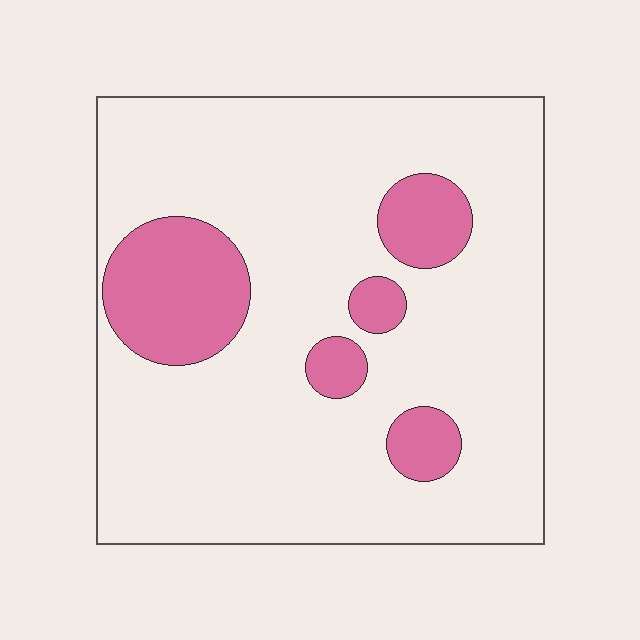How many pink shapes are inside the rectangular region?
5.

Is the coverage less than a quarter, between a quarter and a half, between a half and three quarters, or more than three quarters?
Less than a quarter.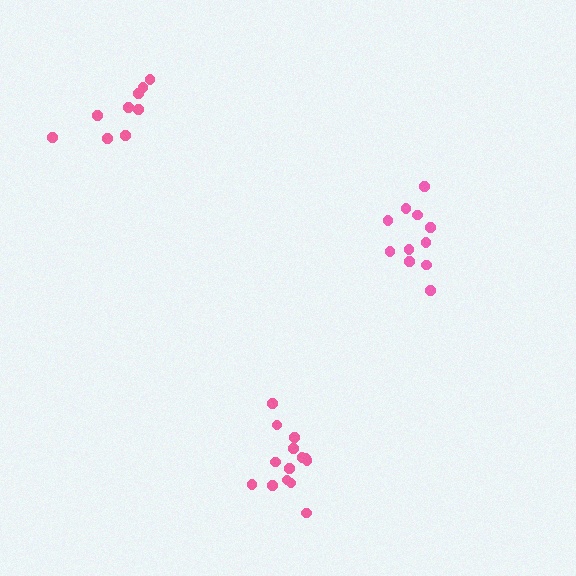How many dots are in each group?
Group 1: 14 dots, Group 2: 11 dots, Group 3: 9 dots (34 total).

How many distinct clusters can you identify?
There are 3 distinct clusters.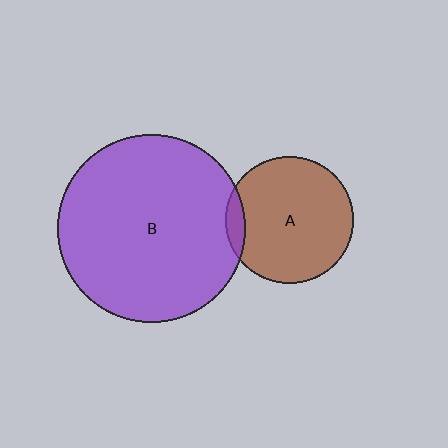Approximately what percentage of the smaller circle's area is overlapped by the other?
Approximately 10%.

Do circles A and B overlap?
Yes.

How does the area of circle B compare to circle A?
Approximately 2.2 times.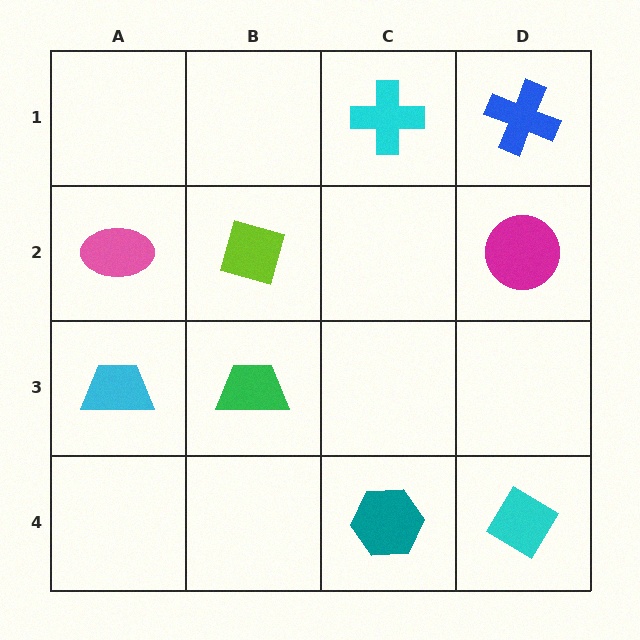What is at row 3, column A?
A cyan trapezoid.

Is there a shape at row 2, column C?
No, that cell is empty.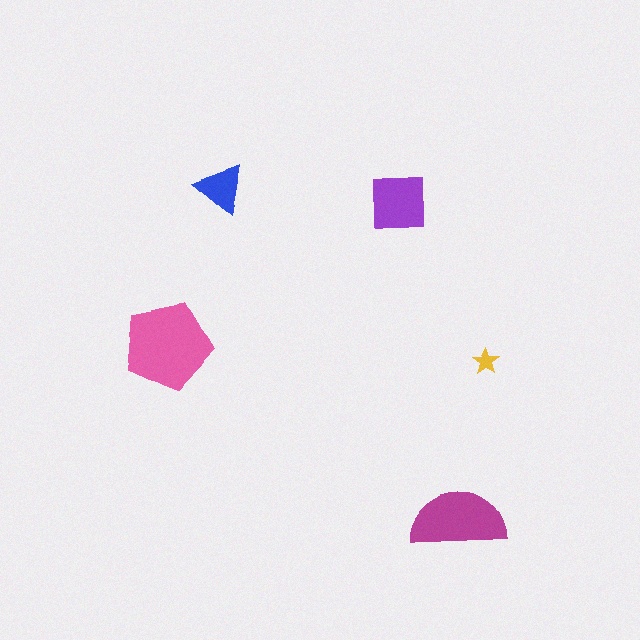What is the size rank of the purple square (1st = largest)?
3rd.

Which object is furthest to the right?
The yellow star is rightmost.